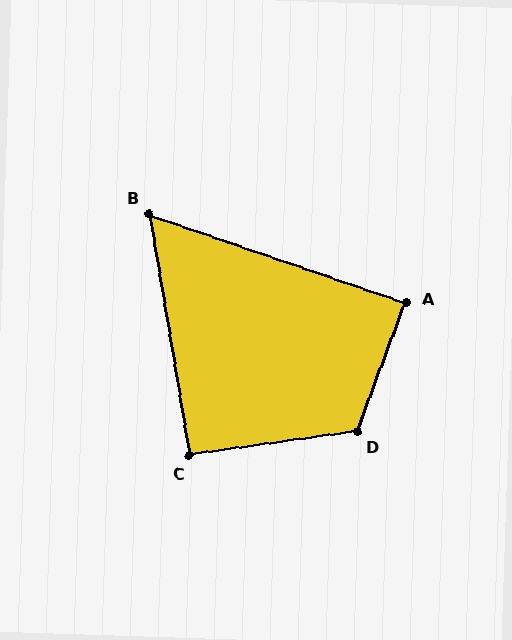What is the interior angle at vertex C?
Approximately 92 degrees (approximately right).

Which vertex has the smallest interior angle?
B, at approximately 62 degrees.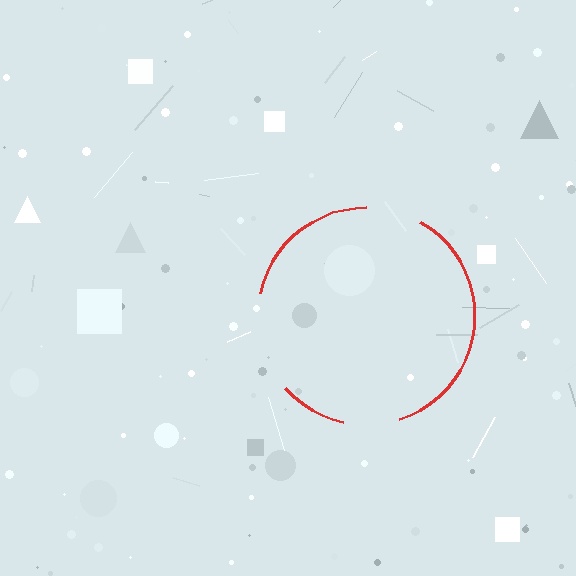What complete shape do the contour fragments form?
The contour fragments form a circle.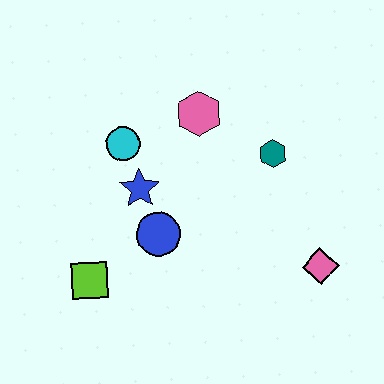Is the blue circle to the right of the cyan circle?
Yes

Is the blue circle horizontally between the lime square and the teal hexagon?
Yes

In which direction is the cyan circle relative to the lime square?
The cyan circle is above the lime square.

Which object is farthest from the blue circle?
The pink diamond is farthest from the blue circle.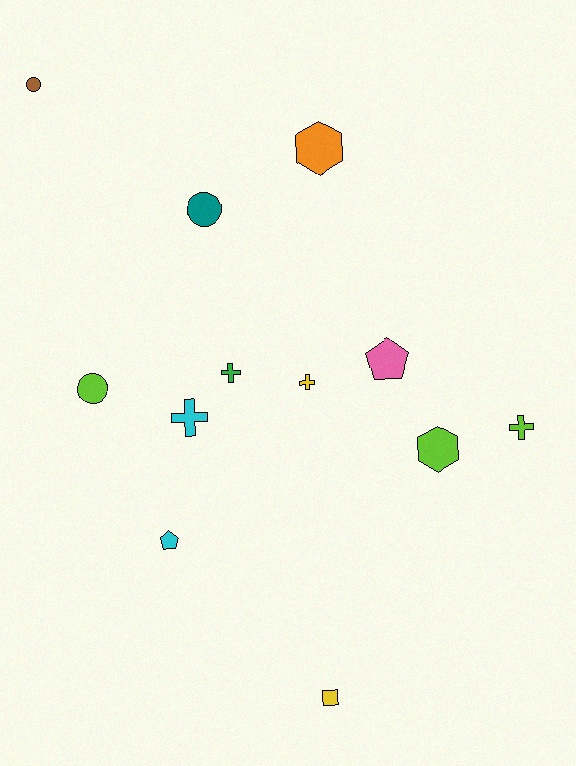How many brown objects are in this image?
There is 1 brown object.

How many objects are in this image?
There are 12 objects.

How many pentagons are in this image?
There are 2 pentagons.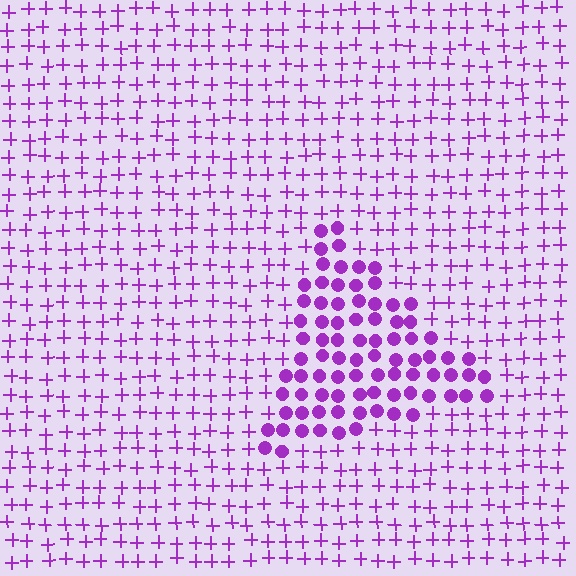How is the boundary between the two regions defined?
The boundary is defined by a change in element shape: circles inside vs. plus signs outside. All elements share the same color and spacing.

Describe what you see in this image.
The image is filled with small purple elements arranged in a uniform grid. A triangle-shaped region contains circles, while the surrounding area contains plus signs. The boundary is defined purely by the change in element shape.